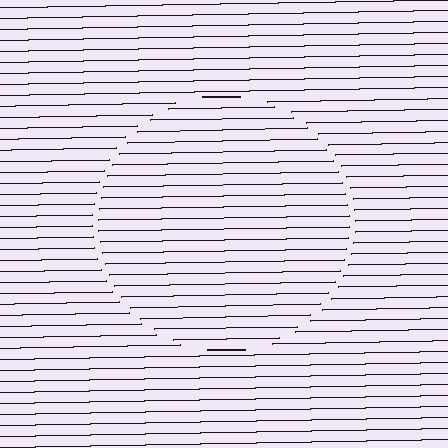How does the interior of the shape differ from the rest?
The interior of the shape contains the same grating, shifted by half a period — the contour is defined by the phase discontinuity where line-ends from the inner and outer gratings abut.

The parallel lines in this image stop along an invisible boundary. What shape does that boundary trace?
An illusory circle. The interior of the shape contains the same grating, shifted by half a period — the contour is defined by the phase discontinuity where line-ends from the inner and outer gratings abut.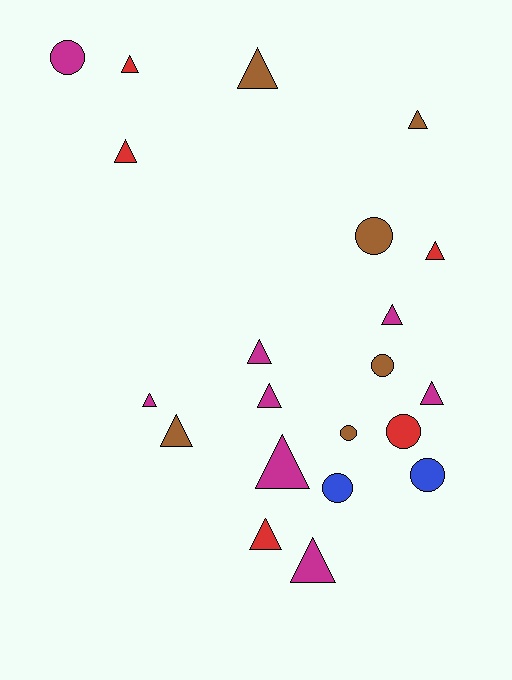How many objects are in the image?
There are 21 objects.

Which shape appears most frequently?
Triangle, with 14 objects.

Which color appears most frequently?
Magenta, with 8 objects.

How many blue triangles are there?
There are no blue triangles.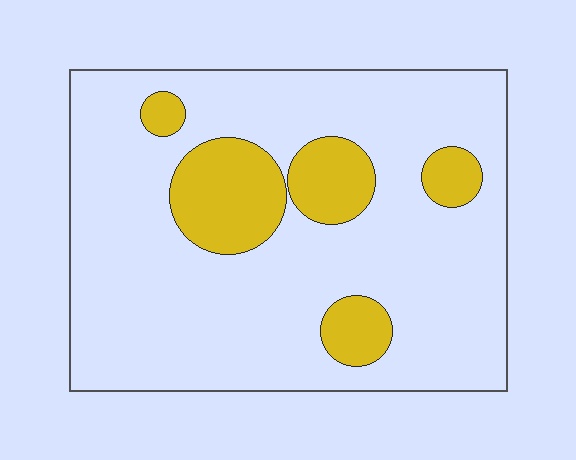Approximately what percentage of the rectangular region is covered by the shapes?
Approximately 20%.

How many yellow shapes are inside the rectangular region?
5.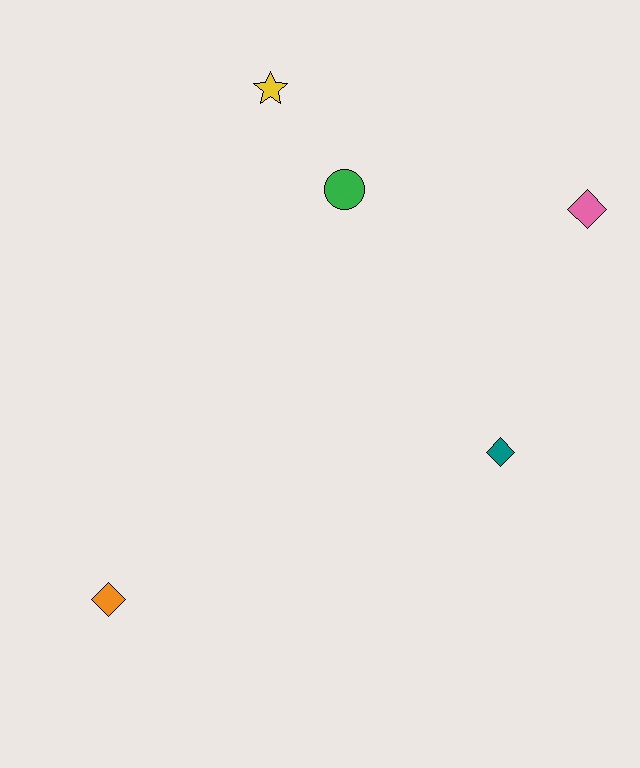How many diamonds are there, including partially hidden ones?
There are 3 diamonds.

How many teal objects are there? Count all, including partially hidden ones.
There is 1 teal object.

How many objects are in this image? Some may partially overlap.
There are 5 objects.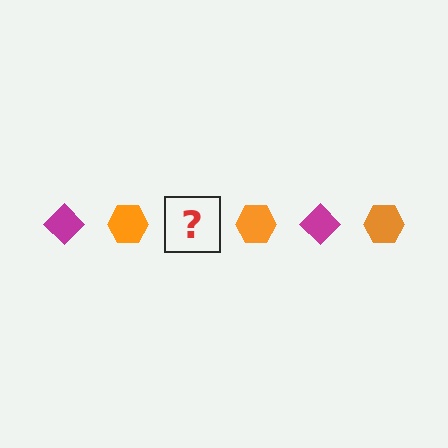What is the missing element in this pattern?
The missing element is a magenta diamond.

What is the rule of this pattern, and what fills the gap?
The rule is that the pattern alternates between magenta diamond and orange hexagon. The gap should be filled with a magenta diamond.